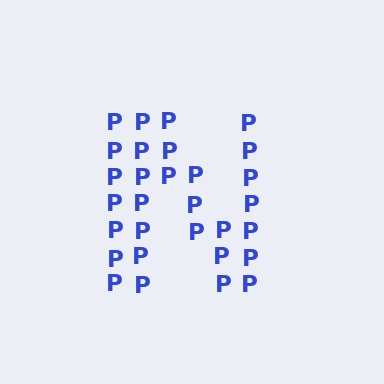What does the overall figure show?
The overall figure shows the letter N.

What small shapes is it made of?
It is made of small letter P's.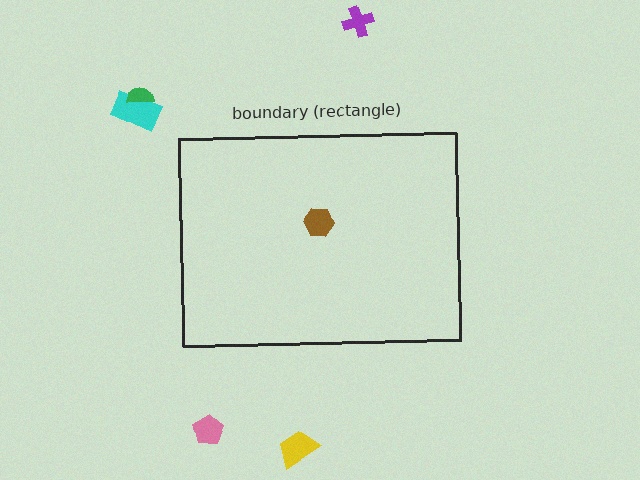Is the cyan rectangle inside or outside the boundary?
Outside.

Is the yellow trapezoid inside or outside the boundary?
Outside.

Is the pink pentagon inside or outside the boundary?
Outside.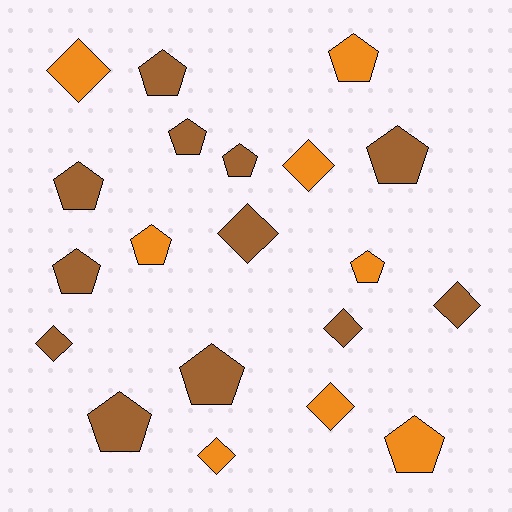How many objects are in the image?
There are 20 objects.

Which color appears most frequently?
Brown, with 12 objects.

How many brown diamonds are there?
There are 4 brown diamonds.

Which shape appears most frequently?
Pentagon, with 12 objects.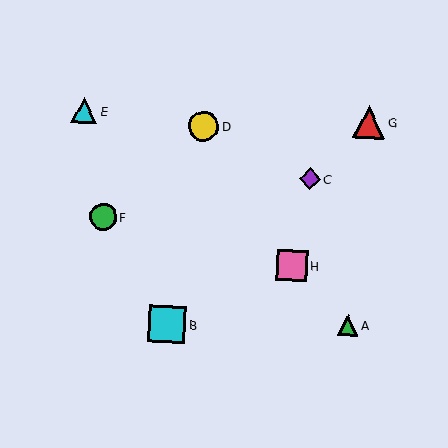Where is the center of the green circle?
The center of the green circle is at (103, 217).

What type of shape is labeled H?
Shape H is a pink square.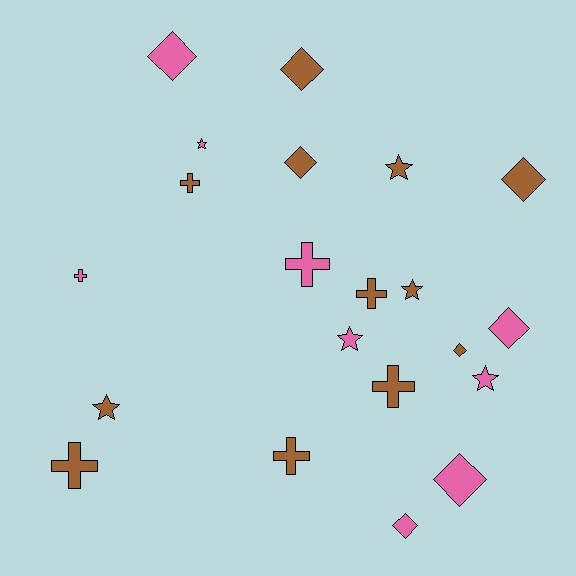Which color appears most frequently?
Brown, with 12 objects.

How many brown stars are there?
There are 3 brown stars.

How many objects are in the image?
There are 21 objects.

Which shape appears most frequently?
Diamond, with 8 objects.